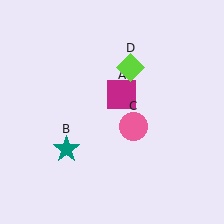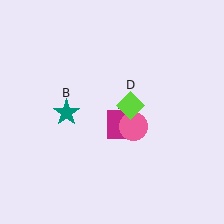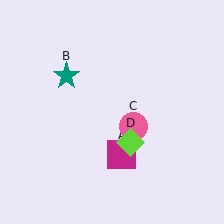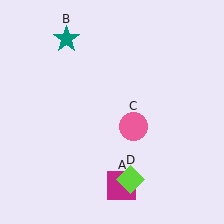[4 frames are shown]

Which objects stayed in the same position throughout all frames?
Pink circle (object C) remained stationary.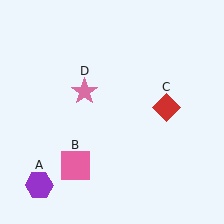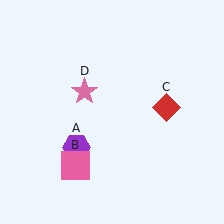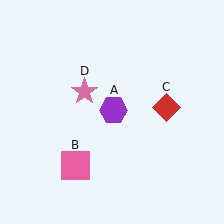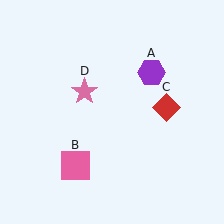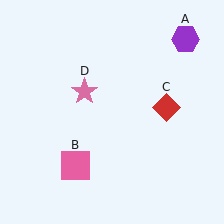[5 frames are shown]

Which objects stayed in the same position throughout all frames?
Pink square (object B) and red diamond (object C) and pink star (object D) remained stationary.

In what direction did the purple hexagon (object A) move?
The purple hexagon (object A) moved up and to the right.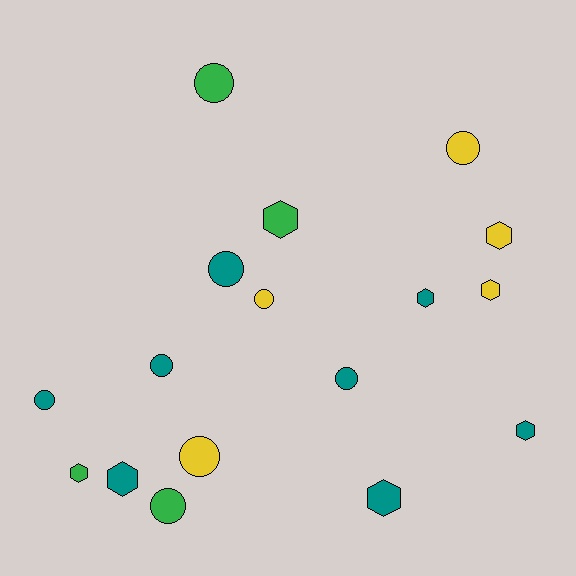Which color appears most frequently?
Teal, with 8 objects.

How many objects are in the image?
There are 17 objects.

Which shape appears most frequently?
Circle, with 9 objects.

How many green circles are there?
There are 2 green circles.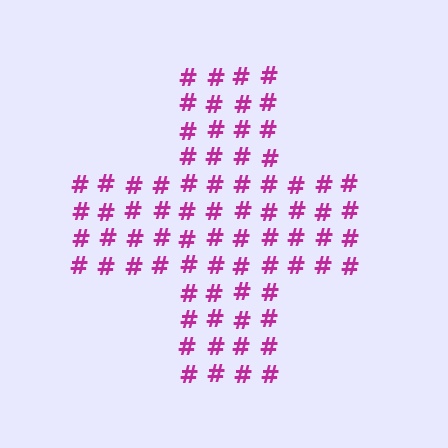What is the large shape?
The large shape is a cross.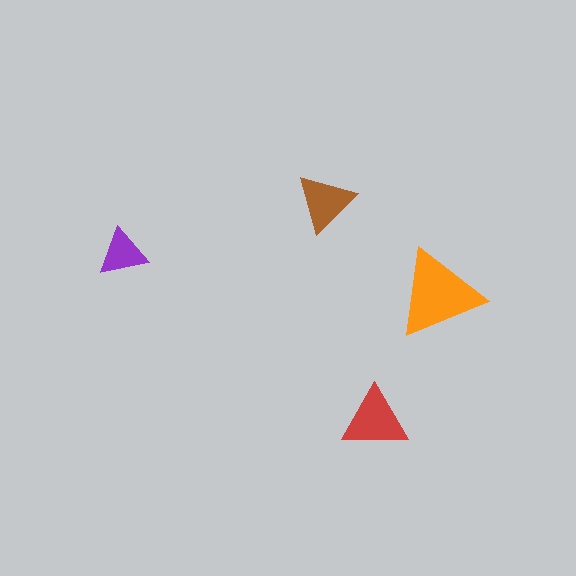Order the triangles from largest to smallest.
the orange one, the red one, the brown one, the purple one.